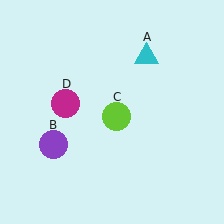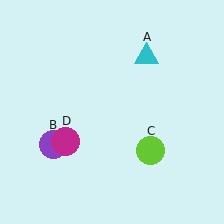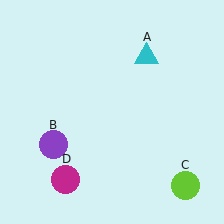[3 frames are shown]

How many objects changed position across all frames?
2 objects changed position: lime circle (object C), magenta circle (object D).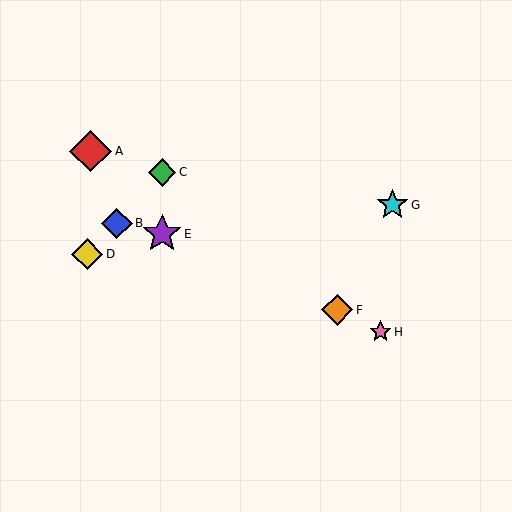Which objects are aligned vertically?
Objects C, E are aligned vertically.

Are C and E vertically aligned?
Yes, both are at x≈162.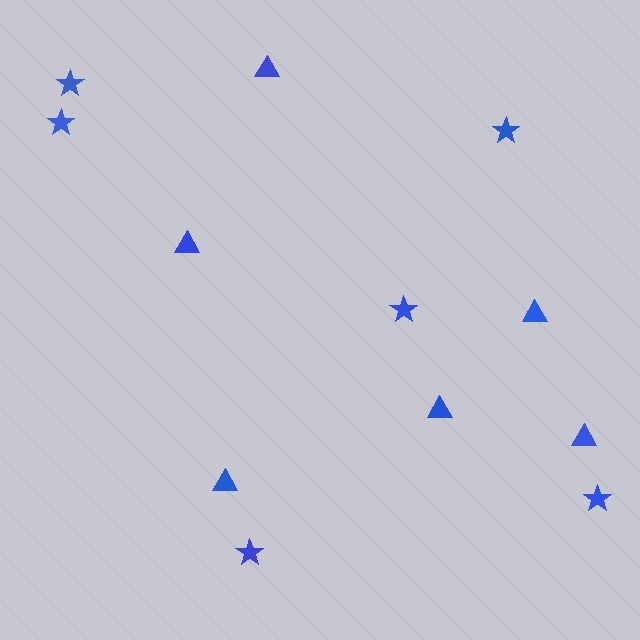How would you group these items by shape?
There are 2 groups: one group of triangles (6) and one group of stars (6).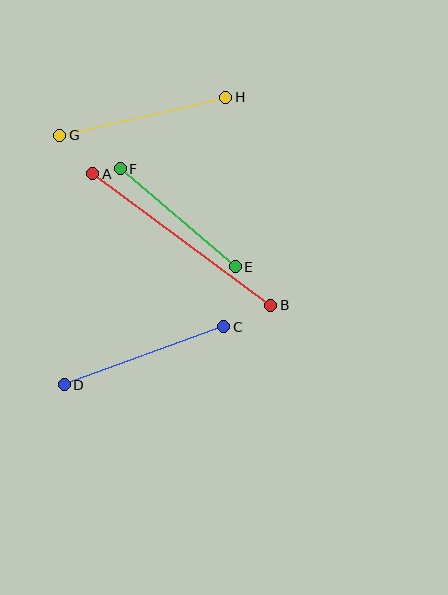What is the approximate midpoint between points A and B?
The midpoint is at approximately (182, 240) pixels.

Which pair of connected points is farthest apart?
Points A and B are farthest apart.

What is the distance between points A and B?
The distance is approximately 221 pixels.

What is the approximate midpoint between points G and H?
The midpoint is at approximately (143, 116) pixels.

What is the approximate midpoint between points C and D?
The midpoint is at approximately (144, 356) pixels.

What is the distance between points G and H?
The distance is approximately 170 pixels.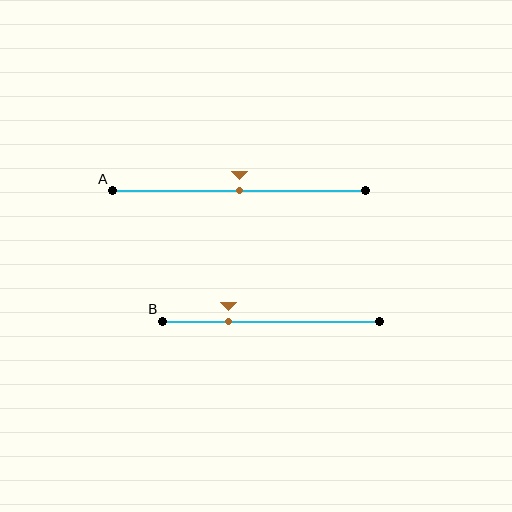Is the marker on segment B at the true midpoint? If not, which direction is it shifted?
No, the marker on segment B is shifted to the left by about 20% of the segment length.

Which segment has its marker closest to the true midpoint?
Segment A has its marker closest to the true midpoint.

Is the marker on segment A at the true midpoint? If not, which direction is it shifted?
Yes, the marker on segment A is at the true midpoint.